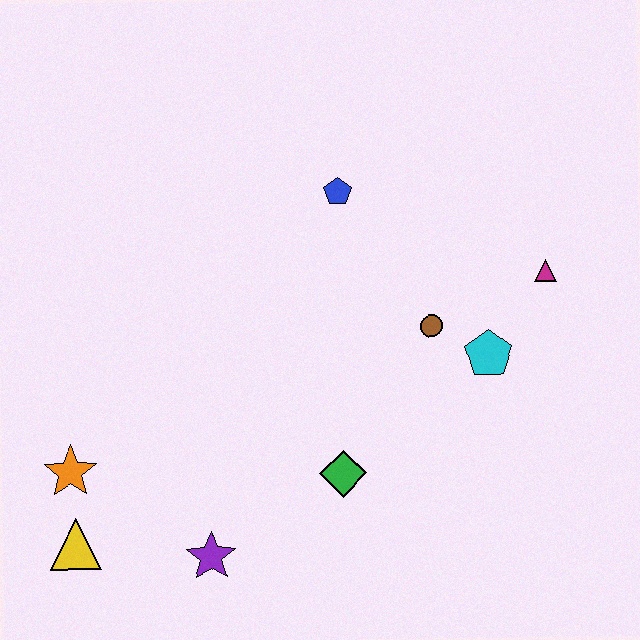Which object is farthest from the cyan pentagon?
The yellow triangle is farthest from the cyan pentagon.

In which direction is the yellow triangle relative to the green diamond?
The yellow triangle is to the left of the green diamond.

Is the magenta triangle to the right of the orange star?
Yes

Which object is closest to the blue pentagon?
The brown circle is closest to the blue pentagon.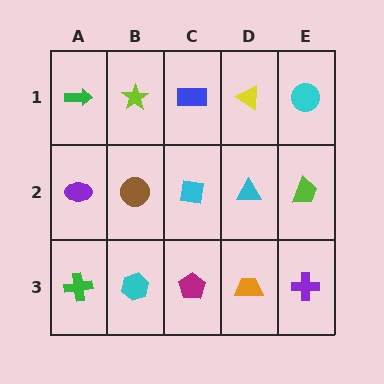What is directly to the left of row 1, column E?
A yellow triangle.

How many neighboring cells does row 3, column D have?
3.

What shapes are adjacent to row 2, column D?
A yellow triangle (row 1, column D), an orange trapezoid (row 3, column D), a cyan square (row 2, column C), a lime trapezoid (row 2, column E).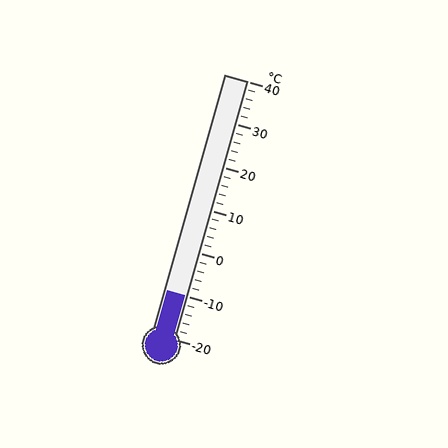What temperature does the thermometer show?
The thermometer shows approximately -10°C.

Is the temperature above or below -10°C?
The temperature is at -10°C.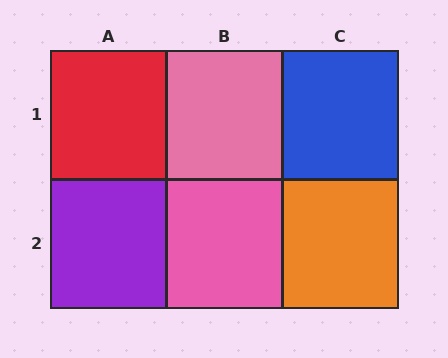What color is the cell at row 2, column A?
Purple.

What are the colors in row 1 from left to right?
Red, pink, blue.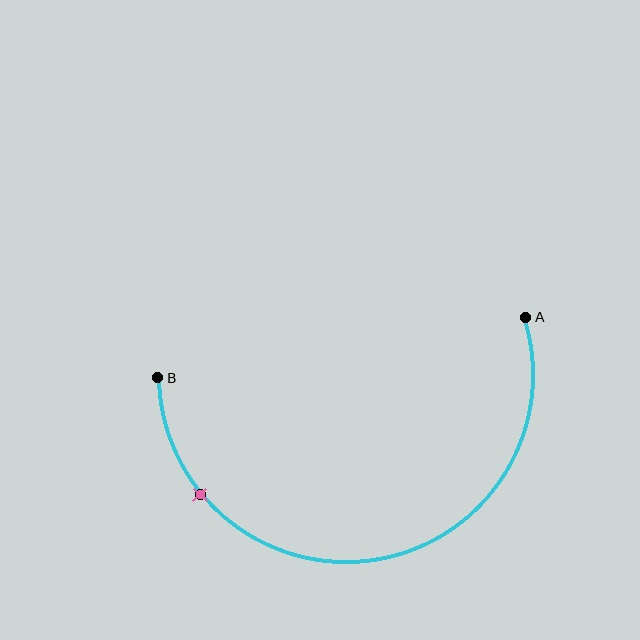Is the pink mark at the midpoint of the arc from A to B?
No. The pink mark lies on the arc but is closer to endpoint B. The arc midpoint would be at the point on the curve equidistant along the arc from both A and B.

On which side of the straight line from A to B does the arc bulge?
The arc bulges below the straight line connecting A and B.